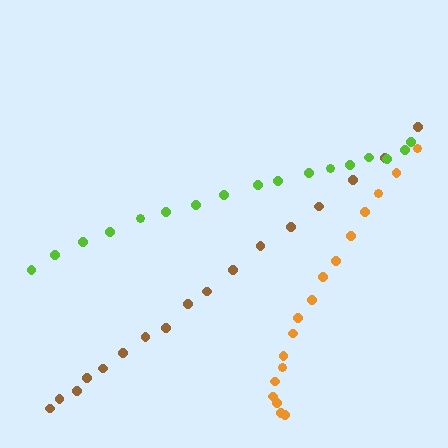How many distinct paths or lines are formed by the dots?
There are 3 distinct paths.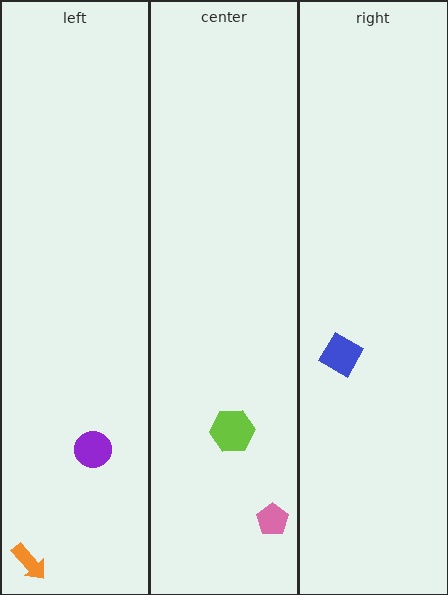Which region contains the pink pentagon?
The center region.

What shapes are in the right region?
The blue diamond.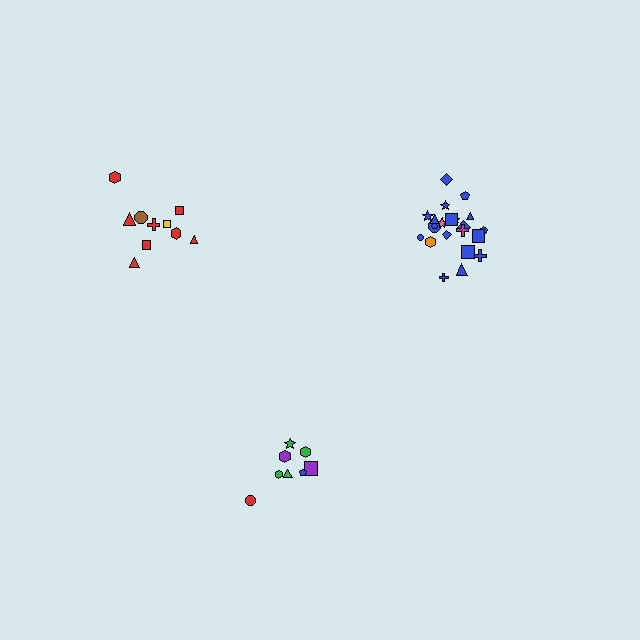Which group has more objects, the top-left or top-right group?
The top-right group.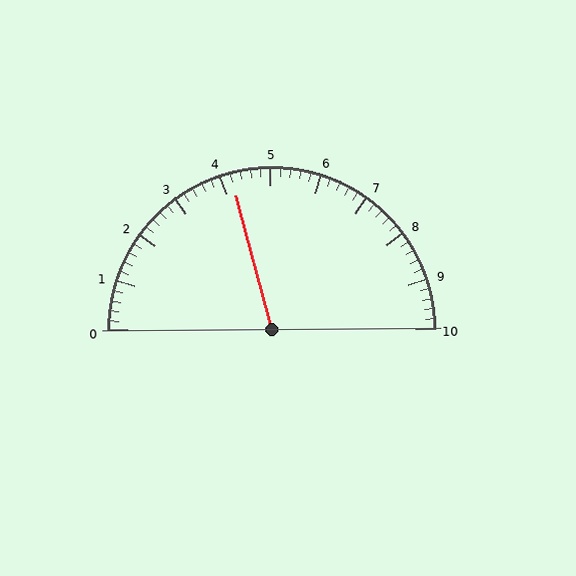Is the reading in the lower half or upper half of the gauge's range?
The reading is in the lower half of the range (0 to 10).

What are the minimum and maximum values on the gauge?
The gauge ranges from 0 to 10.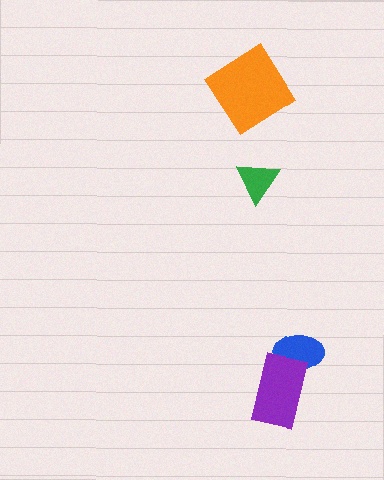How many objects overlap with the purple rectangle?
1 object overlaps with the purple rectangle.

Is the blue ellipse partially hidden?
Yes, it is partially covered by another shape.